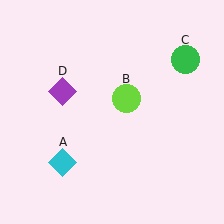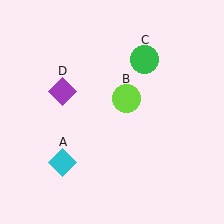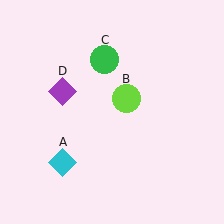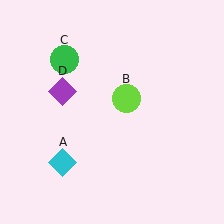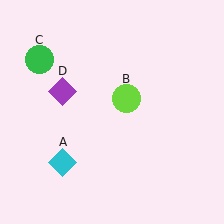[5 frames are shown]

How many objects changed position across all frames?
1 object changed position: green circle (object C).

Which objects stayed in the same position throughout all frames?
Cyan diamond (object A) and lime circle (object B) and purple diamond (object D) remained stationary.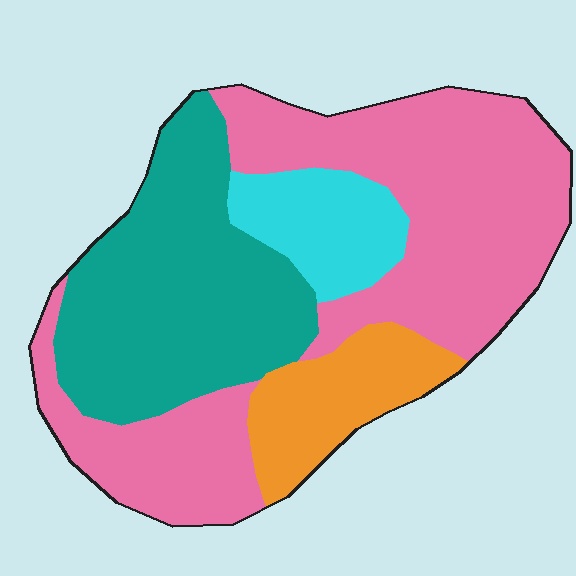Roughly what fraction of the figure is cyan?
Cyan takes up about one tenth (1/10) of the figure.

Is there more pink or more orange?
Pink.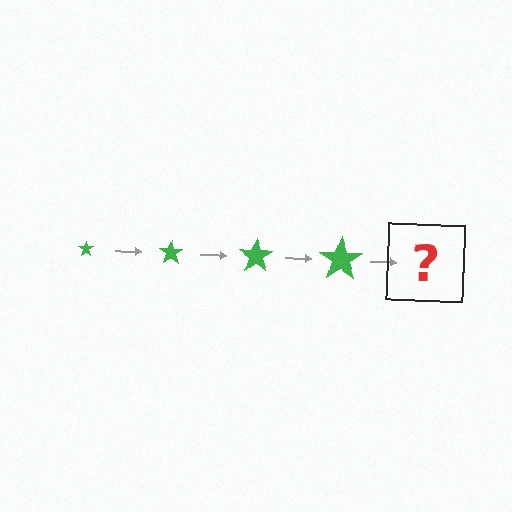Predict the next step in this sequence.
The next step is a green star, larger than the previous one.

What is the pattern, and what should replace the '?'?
The pattern is that the star gets progressively larger each step. The '?' should be a green star, larger than the previous one.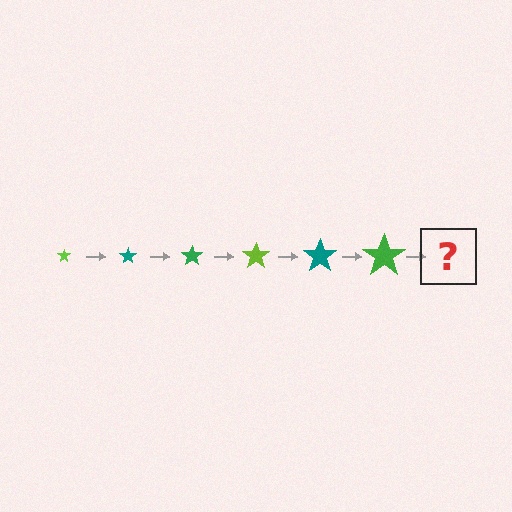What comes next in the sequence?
The next element should be a lime star, larger than the previous one.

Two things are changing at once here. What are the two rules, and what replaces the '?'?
The two rules are that the star grows larger each step and the color cycles through lime, teal, and green. The '?' should be a lime star, larger than the previous one.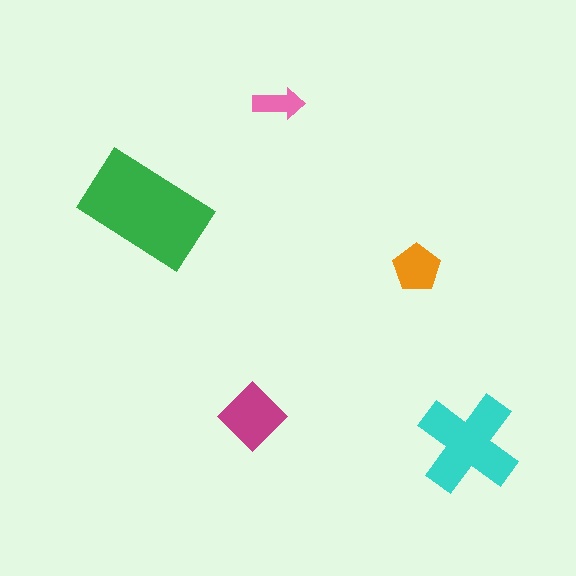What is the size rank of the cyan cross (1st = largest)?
2nd.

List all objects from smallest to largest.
The pink arrow, the orange pentagon, the magenta diamond, the cyan cross, the green rectangle.